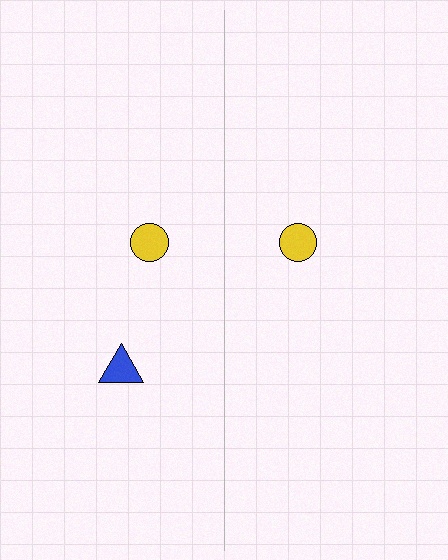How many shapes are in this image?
There are 3 shapes in this image.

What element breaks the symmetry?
A blue triangle is missing from the right side.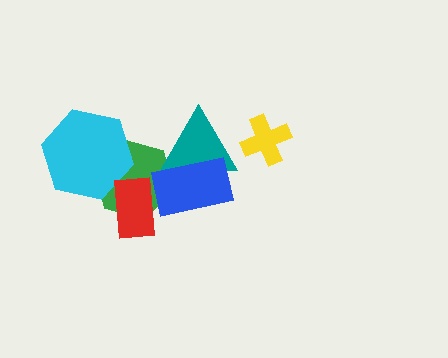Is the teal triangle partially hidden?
Yes, it is partially covered by another shape.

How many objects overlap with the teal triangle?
2 objects overlap with the teal triangle.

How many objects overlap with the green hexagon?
4 objects overlap with the green hexagon.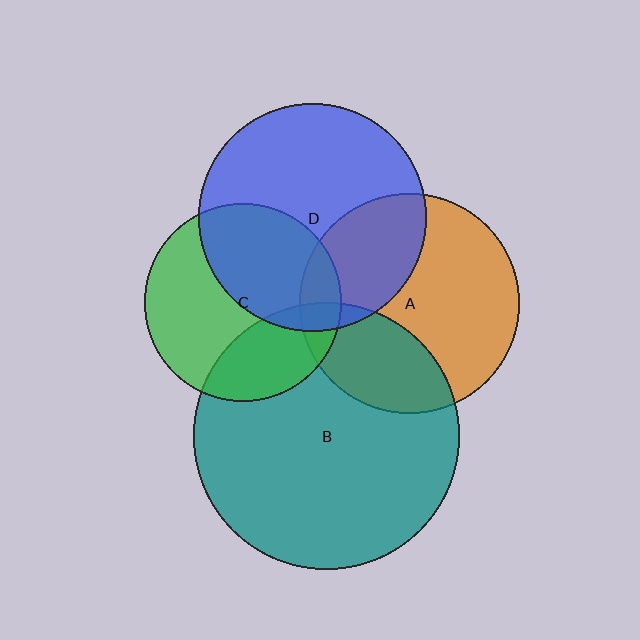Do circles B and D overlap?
Yes.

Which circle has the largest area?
Circle B (teal).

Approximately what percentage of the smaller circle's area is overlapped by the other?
Approximately 5%.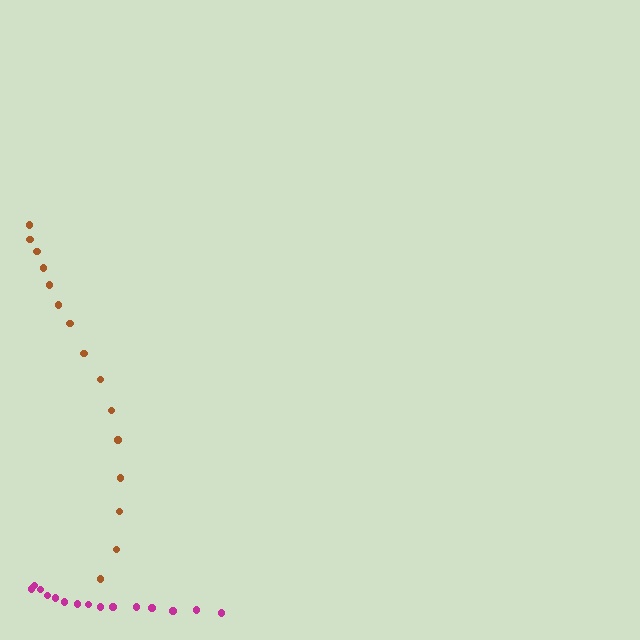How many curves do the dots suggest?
There are 2 distinct paths.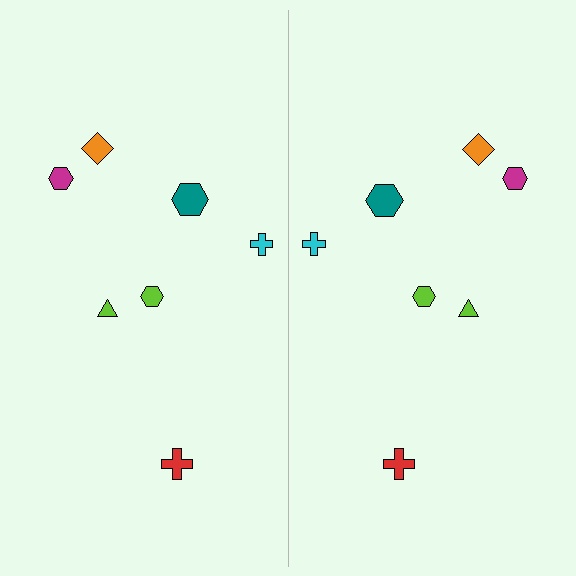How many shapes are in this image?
There are 14 shapes in this image.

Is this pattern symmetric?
Yes, this pattern has bilateral (reflection) symmetry.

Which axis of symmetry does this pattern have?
The pattern has a vertical axis of symmetry running through the center of the image.